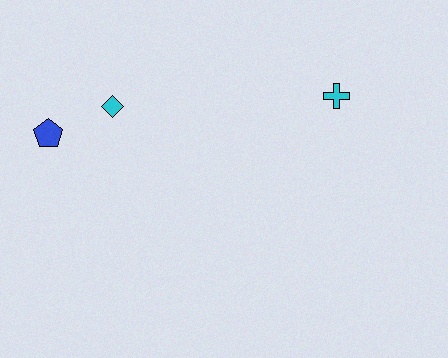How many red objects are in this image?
There are no red objects.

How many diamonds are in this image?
There is 1 diamond.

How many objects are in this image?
There are 3 objects.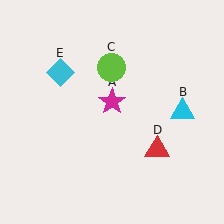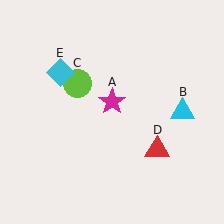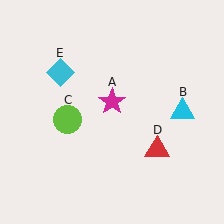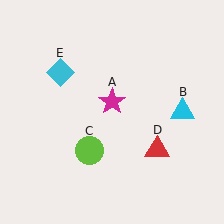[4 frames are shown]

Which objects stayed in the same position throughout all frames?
Magenta star (object A) and cyan triangle (object B) and red triangle (object D) and cyan diamond (object E) remained stationary.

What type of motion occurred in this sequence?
The lime circle (object C) rotated counterclockwise around the center of the scene.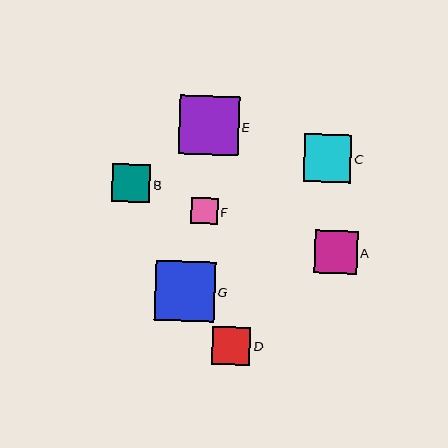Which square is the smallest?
Square F is the smallest with a size of approximately 26 pixels.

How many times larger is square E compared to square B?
Square E is approximately 1.6 times the size of square B.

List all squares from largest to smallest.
From largest to smallest: G, E, C, A, B, D, F.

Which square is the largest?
Square G is the largest with a size of approximately 60 pixels.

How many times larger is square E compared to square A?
Square E is approximately 1.4 times the size of square A.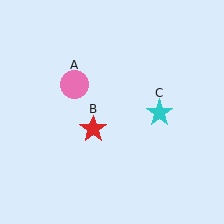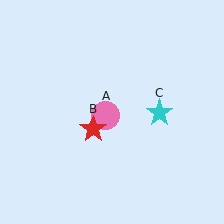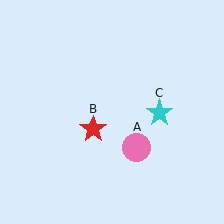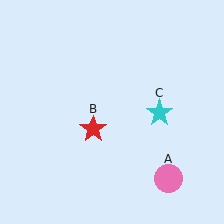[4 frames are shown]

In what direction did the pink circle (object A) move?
The pink circle (object A) moved down and to the right.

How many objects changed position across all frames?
1 object changed position: pink circle (object A).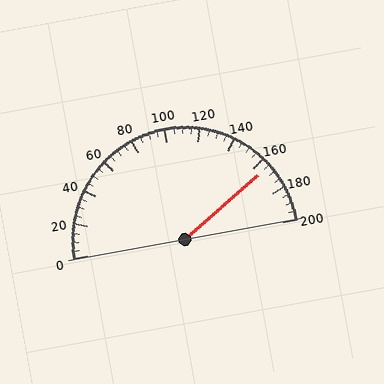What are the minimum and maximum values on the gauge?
The gauge ranges from 0 to 200.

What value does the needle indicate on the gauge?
The needle indicates approximately 165.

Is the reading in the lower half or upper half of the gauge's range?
The reading is in the upper half of the range (0 to 200).